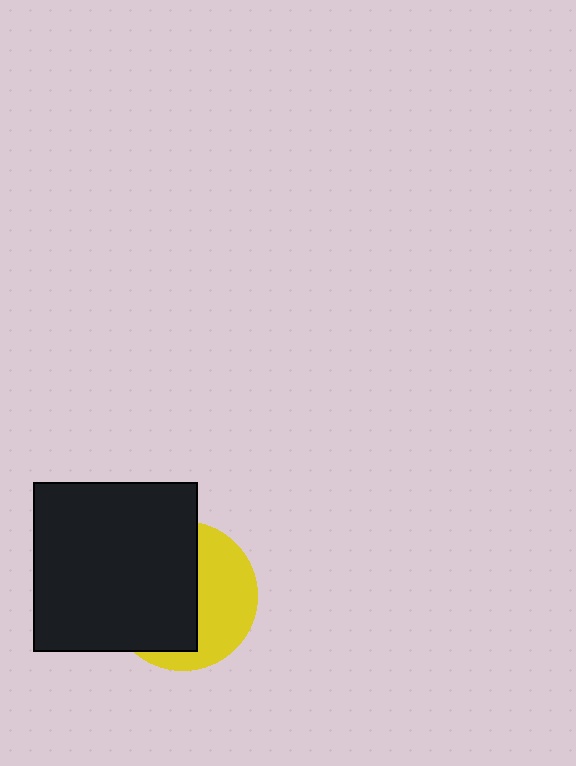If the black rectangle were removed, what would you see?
You would see the complete yellow circle.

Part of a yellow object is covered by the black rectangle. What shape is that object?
It is a circle.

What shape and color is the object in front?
The object in front is a black rectangle.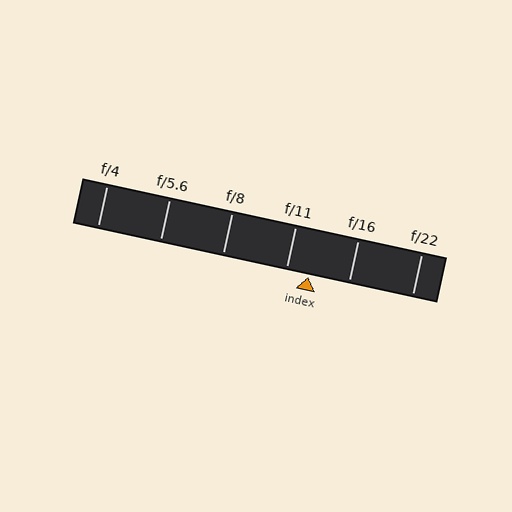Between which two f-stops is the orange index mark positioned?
The index mark is between f/11 and f/16.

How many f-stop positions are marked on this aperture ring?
There are 6 f-stop positions marked.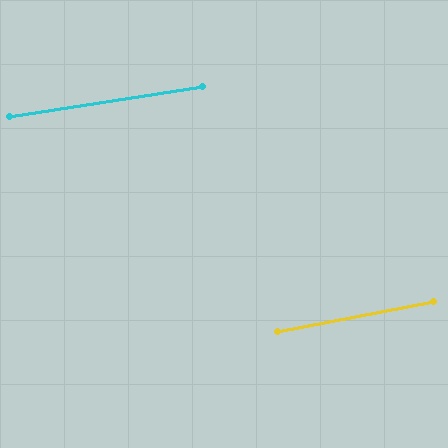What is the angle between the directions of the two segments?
Approximately 2 degrees.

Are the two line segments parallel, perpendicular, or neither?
Parallel — their directions differ by only 2.0°.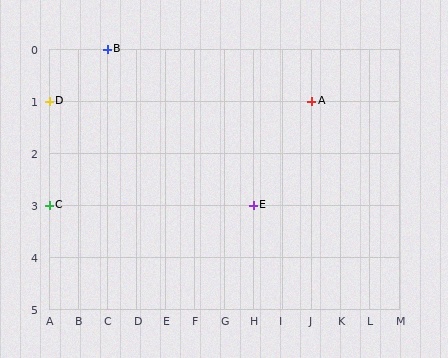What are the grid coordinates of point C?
Point C is at grid coordinates (A, 3).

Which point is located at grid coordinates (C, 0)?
Point B is at (C, 0).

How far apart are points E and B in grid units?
Points E and B are 5 columns and 3 rows apart (about 5.8 grid units diagonally).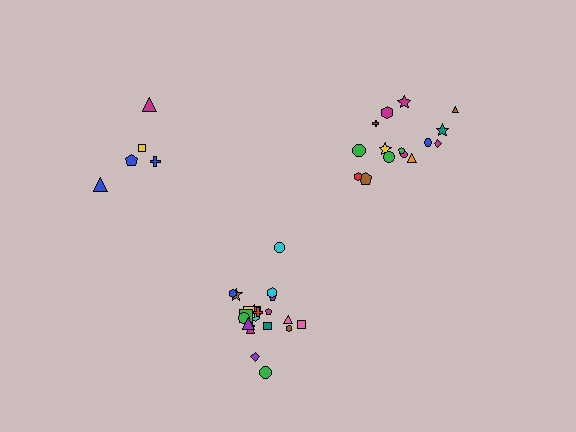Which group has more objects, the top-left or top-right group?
The top-right group.